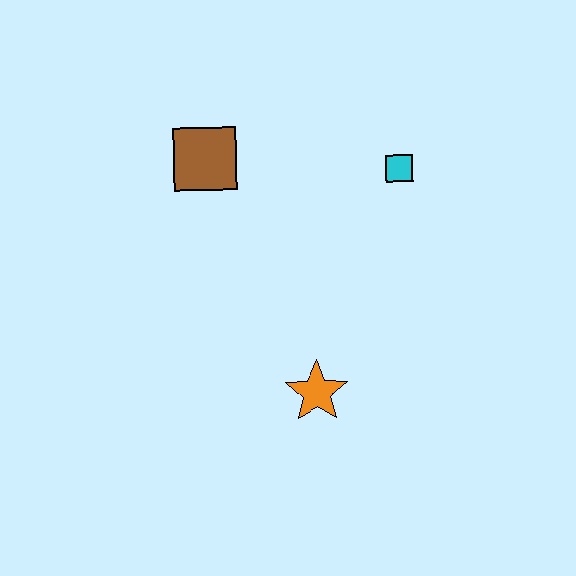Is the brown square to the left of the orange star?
Yes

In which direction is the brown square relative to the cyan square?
The brown square is to the left of the cyan square.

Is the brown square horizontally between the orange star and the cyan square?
No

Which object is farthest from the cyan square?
The orange star is farthest from the cyan square.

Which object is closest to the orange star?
The cyan square is closest to the orange star.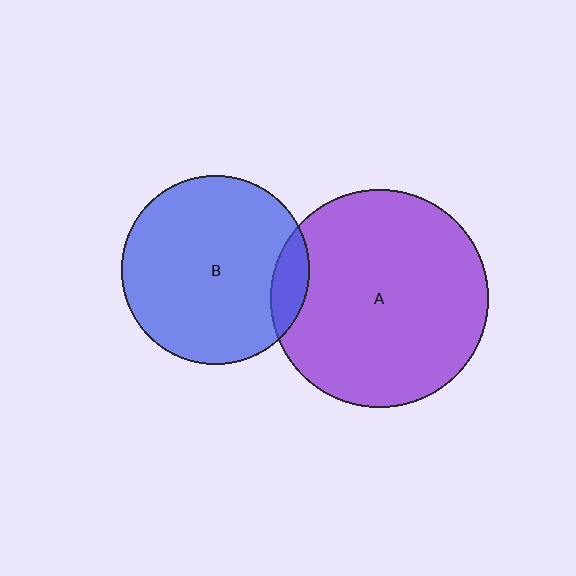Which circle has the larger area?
Circle A (purple).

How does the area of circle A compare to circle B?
Approximately 1.3 times.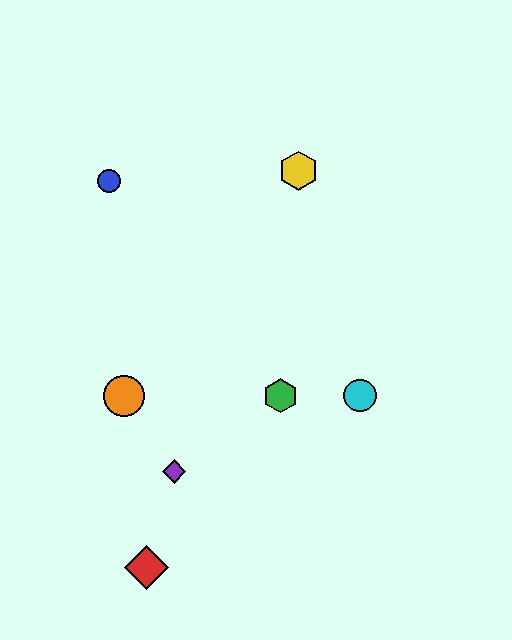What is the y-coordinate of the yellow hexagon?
The yellow hexagon is at y≈171.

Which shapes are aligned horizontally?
The green hexagon, the orange circle, the cyan circle are aligned horizontally.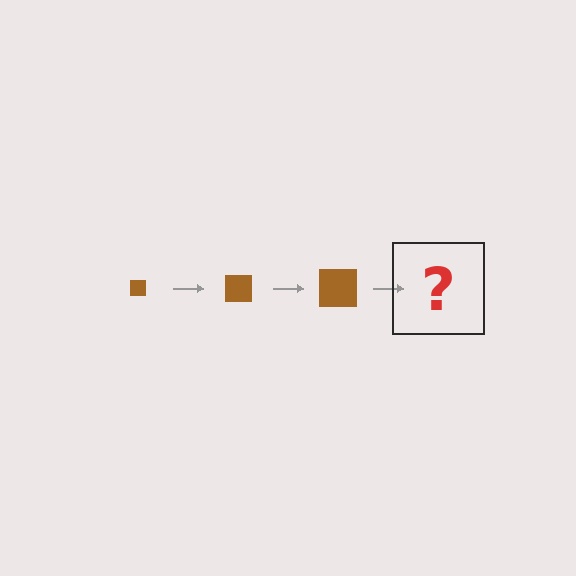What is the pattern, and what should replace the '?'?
The pattern is that the square gets progressively larger each step. The '?' should be a brown square, larger than the previous one.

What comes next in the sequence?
The next element should be a brown square, larger than the previous one.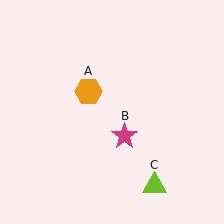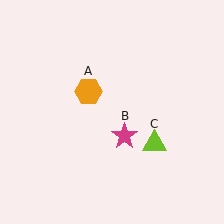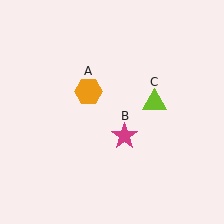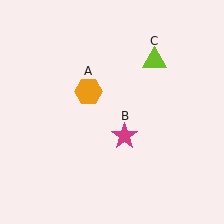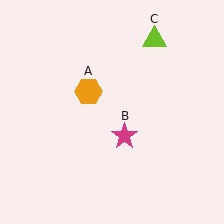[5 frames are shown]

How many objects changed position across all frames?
1 object changed position: lime triangle (object C).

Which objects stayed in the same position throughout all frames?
Orange hexagon (object A) and magenta star (object B) remained stationary.